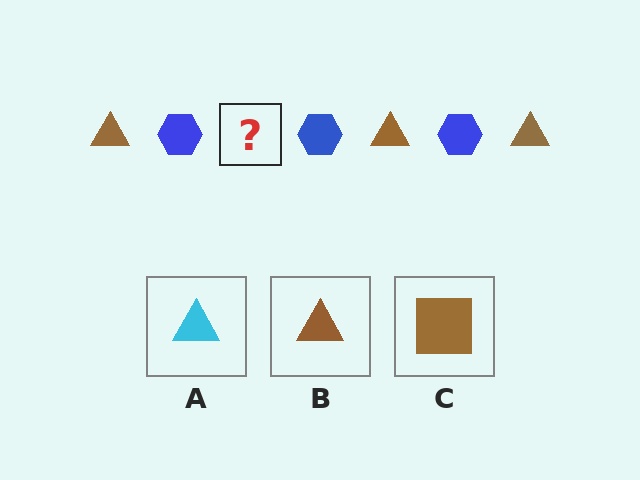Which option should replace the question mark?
Option B.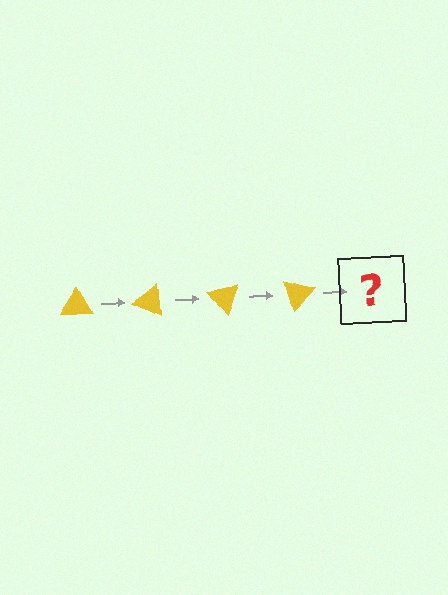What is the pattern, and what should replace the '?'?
The pattern is that the triangle rotates 25 degrees each step. The '?' should be a yellow triangle rotated 100 degrees.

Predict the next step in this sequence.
The next step is a yellow triangle rotated 100 degrees.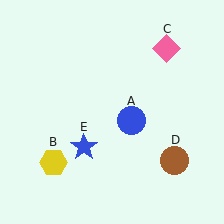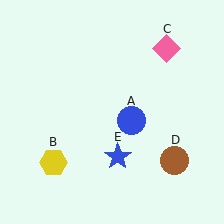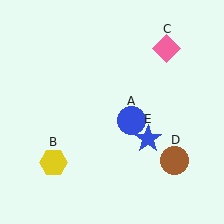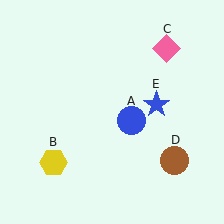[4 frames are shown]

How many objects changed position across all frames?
1 object changed position: blue star (object E).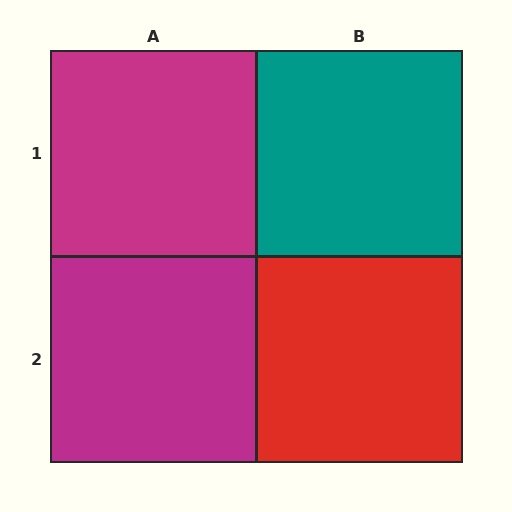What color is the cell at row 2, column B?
Red.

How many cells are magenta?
2 cells are magenta.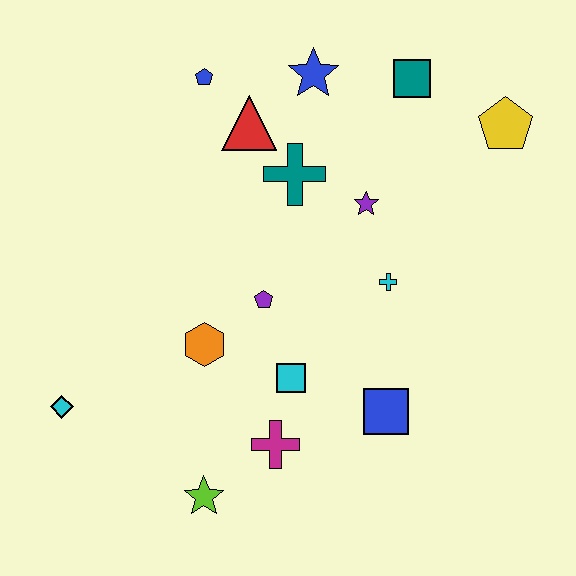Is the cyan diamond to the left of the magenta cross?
Yes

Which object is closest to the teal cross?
The red triangle is closest to the teal cross.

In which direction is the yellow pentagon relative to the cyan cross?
The yellow pentagon is above the cyan cross.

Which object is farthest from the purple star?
The cyan diamond is farthest from the purple star.